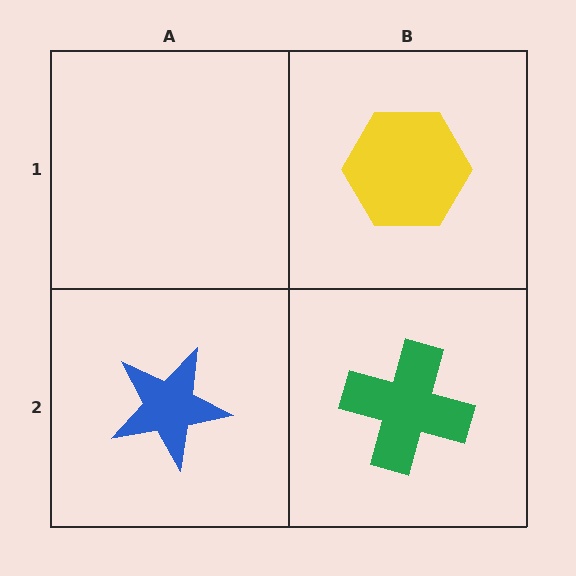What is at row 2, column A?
A blue star.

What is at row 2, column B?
A green cross.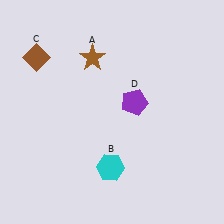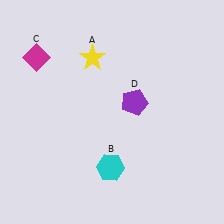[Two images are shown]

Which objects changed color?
A changed from brown to yellow. C changed from brown to magenta.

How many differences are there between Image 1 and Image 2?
There are 2 differences between the two images.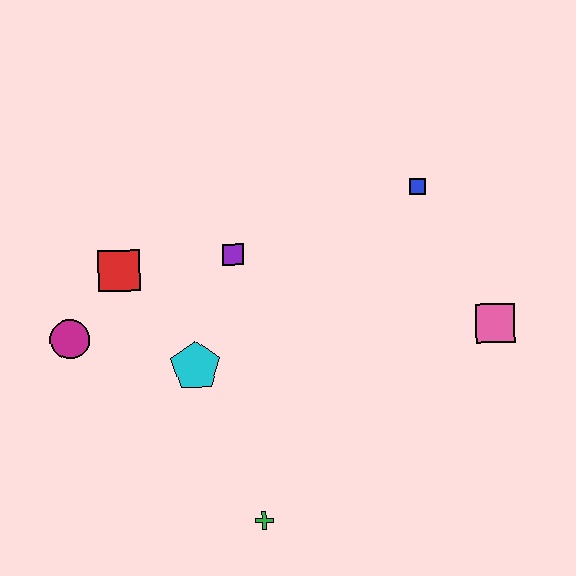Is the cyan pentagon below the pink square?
Yes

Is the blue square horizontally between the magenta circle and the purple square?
No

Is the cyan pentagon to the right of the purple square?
No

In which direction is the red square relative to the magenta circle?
The red square is above the magenta circle.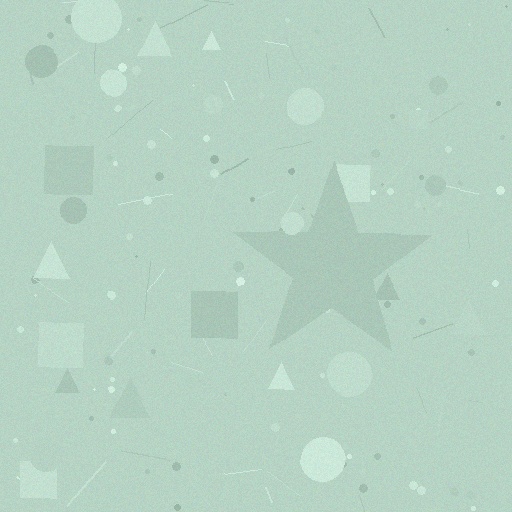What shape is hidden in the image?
A star is hidden in the image.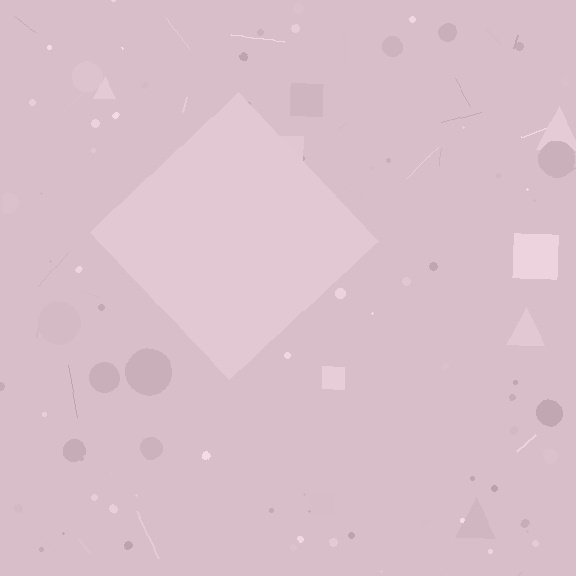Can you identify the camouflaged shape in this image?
The camouflaged shape is a diamond.